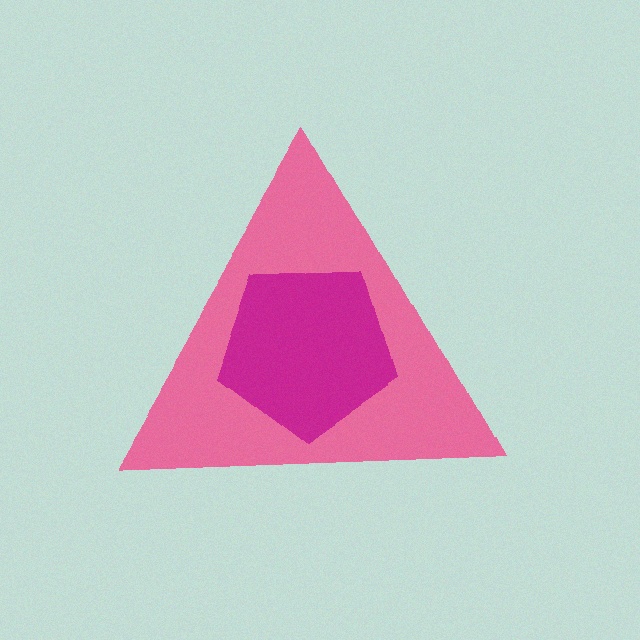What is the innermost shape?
The magenta pentagon.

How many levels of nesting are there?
2.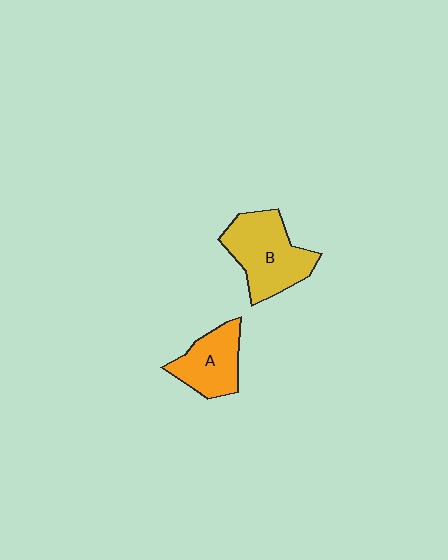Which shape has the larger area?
Shape B (yellow).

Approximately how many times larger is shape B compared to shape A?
Approximately 1.4 times.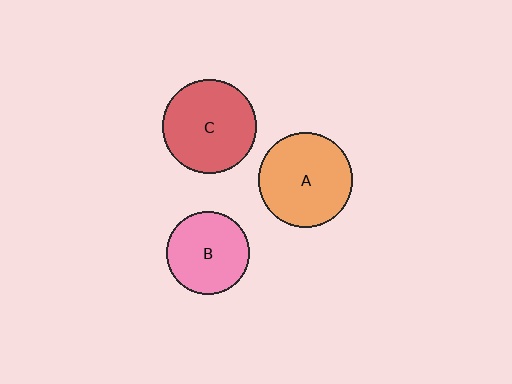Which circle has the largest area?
Circle C (red).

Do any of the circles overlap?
No, none of the circles overlap.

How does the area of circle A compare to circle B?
Approximately 1.3 times.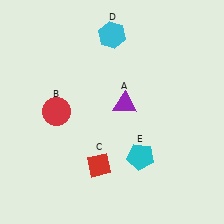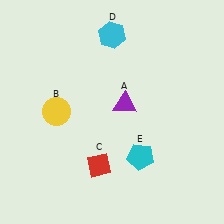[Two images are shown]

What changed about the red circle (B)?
In Image 1, B is red. In Image 2, it changed to yellow.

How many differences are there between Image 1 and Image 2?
There is 1 difference between the two images.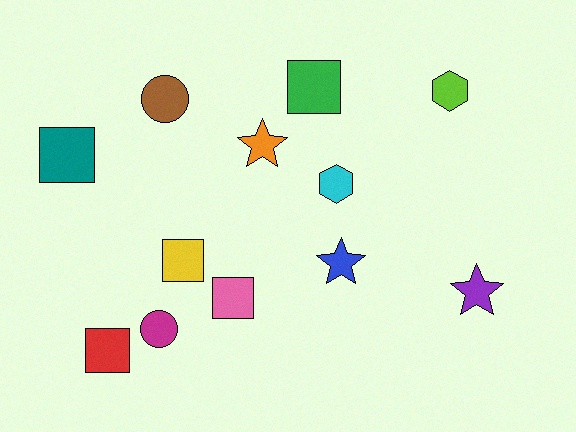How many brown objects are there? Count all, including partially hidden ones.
There is 1 brown object.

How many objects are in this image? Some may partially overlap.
There are 12 objects.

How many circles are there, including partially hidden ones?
There are 2 circles.